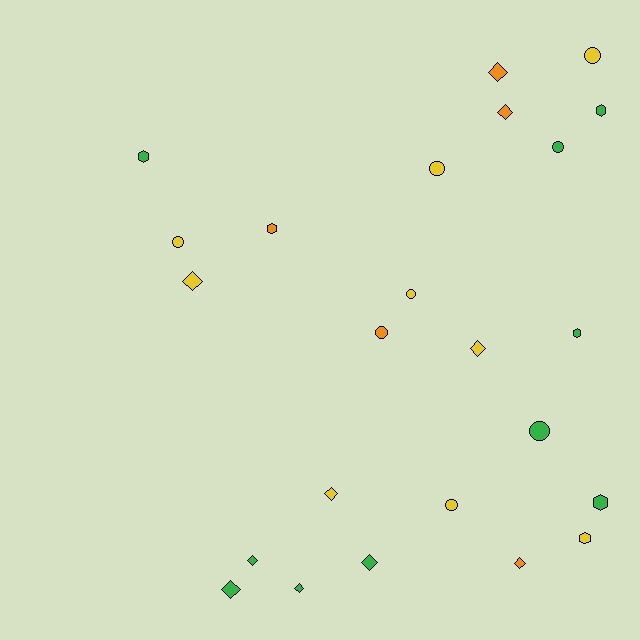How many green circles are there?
There are 2 green circles.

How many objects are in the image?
There are 24 objects.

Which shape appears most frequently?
Diamond, with 10 objects.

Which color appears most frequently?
Green, with 10 objects.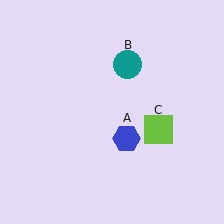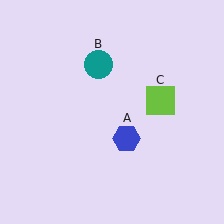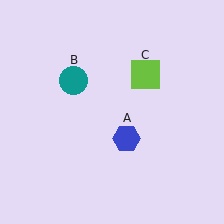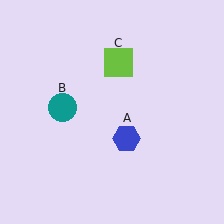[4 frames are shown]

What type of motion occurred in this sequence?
The teal circle (object B), lime square (object C) rotated counterclockwise around the center of the scene.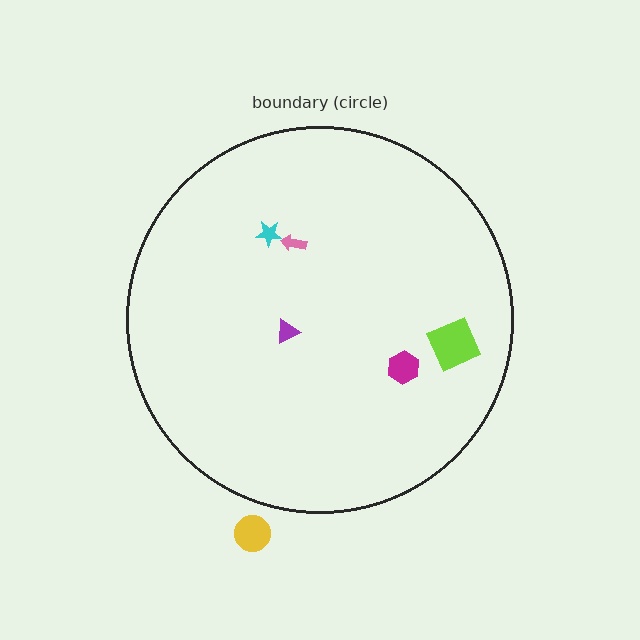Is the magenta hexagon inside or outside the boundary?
Inside.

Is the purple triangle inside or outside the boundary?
Inside.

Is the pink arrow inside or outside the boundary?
Inside.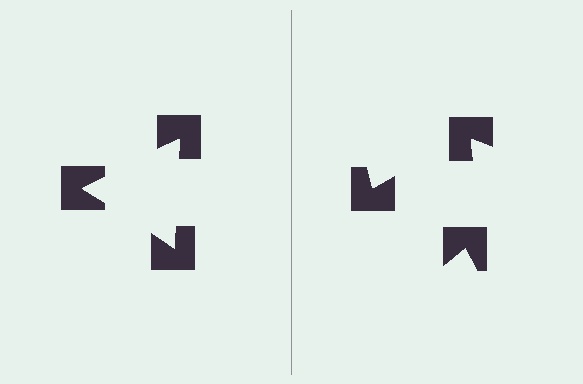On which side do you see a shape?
An illusory triangle appears on the left side. On the right side the wedge cuts are rotated, so no coherent shape forms.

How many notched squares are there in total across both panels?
6 — 3 on each side.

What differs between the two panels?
The notched squares are positioned identically on both sides; only the wedge orientations differ. On the left they align to a triangle; on the right they are misaligned.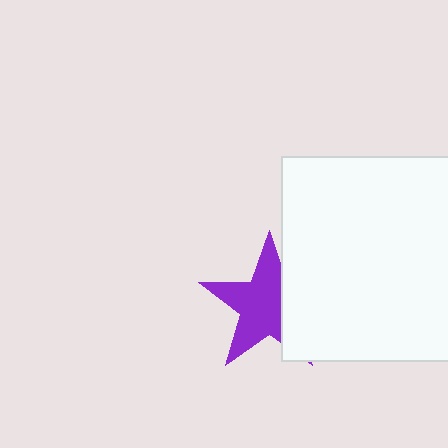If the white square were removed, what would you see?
You would see the complete purple star.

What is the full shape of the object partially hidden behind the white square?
The partially hidden object is a purple star.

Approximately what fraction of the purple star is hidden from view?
Roughly 33% of the purple star is hidden behind the white square.